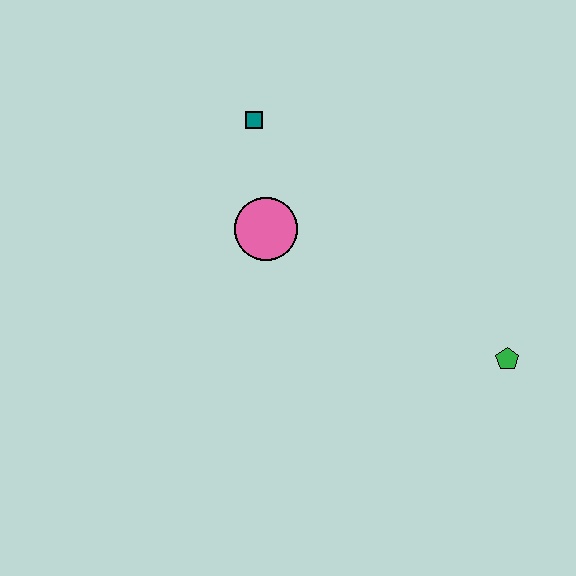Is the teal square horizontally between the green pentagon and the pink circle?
No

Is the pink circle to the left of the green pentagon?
Yes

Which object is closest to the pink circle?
The teal square is closest to the pink circle.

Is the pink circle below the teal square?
Yes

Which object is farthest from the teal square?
The green pentagon is farthest from the teal square.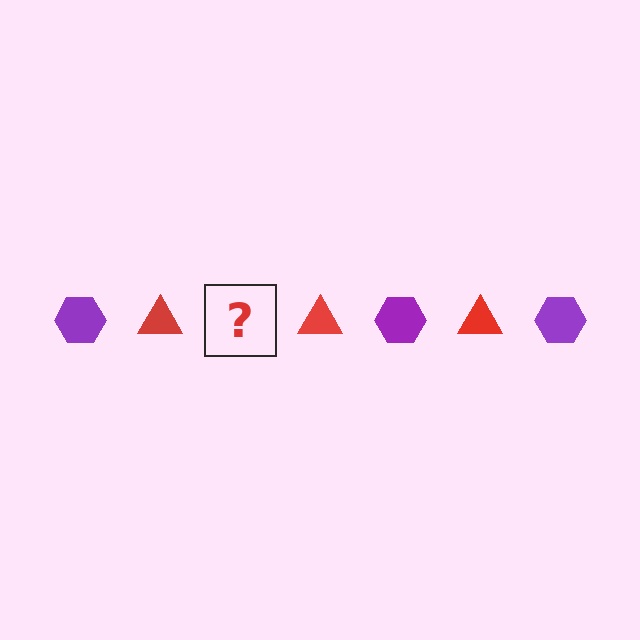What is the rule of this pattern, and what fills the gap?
The rule is that the pattern alternates between purple hexagon and red triangle. The gap should be filled with a purple hexagon.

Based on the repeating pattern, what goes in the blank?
The blank should be a purple hexagon.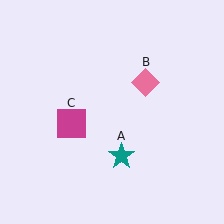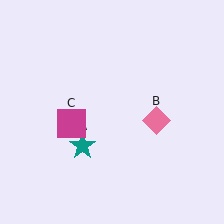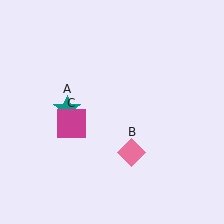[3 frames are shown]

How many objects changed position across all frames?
2 objects changed position: teal star (object A), pink diamond (object B).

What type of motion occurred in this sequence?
The teal star (object A), pink diamond (object B) rotated clockwise around the center of the scene.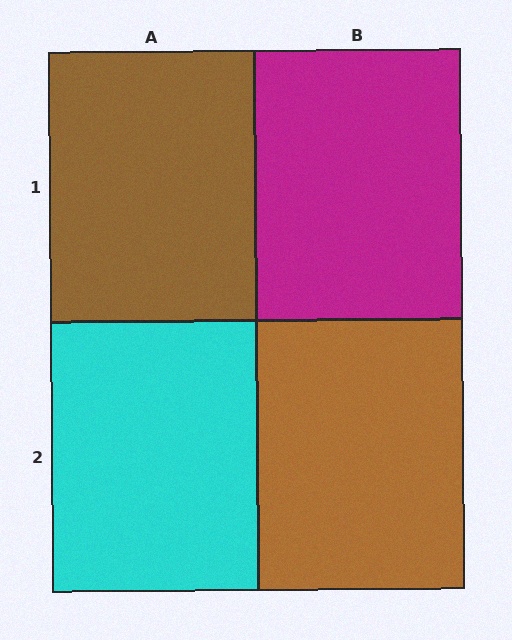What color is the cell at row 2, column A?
Cyan.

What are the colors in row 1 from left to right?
Brown, magenta.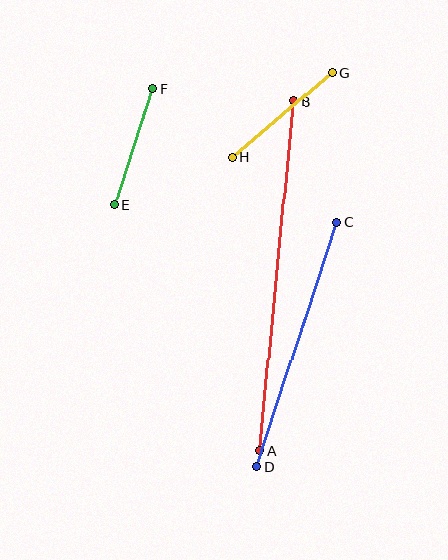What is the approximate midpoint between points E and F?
The midpoint is at approximately (134, 147) pixels.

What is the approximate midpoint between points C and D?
The midpoint is at approximately (297, 344) pixels.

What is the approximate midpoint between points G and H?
The midpoint is at approximately (282, 115) pixels.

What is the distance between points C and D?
The distance is approximately 258 pixels.